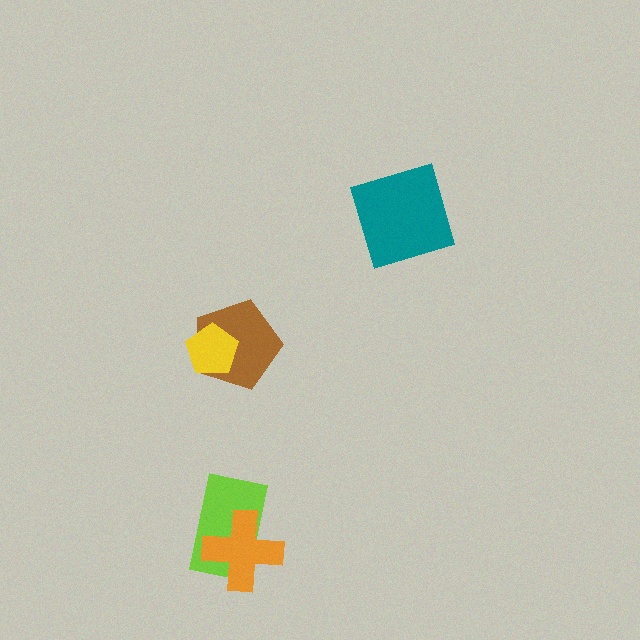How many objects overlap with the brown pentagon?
1 object overlaps with the brown pentagon.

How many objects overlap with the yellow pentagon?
1 object overlaps with the yellow pentagon.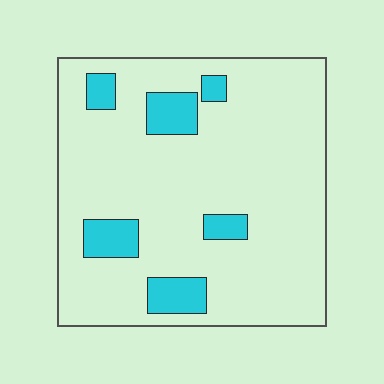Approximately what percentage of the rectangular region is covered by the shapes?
Approximately 15%.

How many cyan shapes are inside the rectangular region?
6.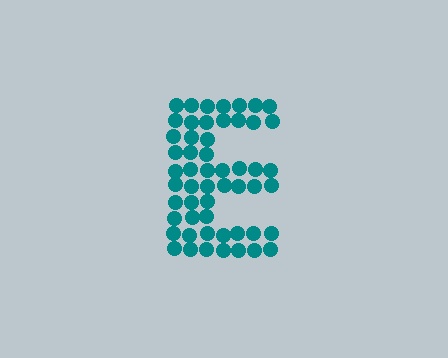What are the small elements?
The small elements are circles.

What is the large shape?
The large shape is the letter E.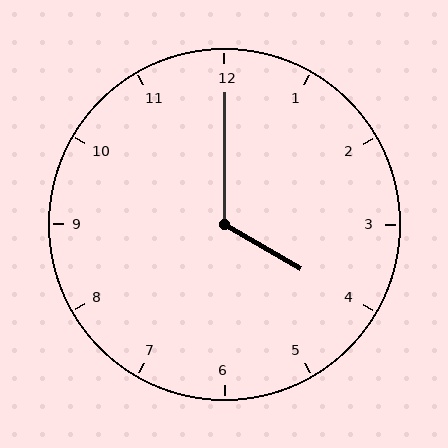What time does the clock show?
4:00.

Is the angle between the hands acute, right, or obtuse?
It is obtuse.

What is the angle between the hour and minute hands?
Approximately 120 degrees.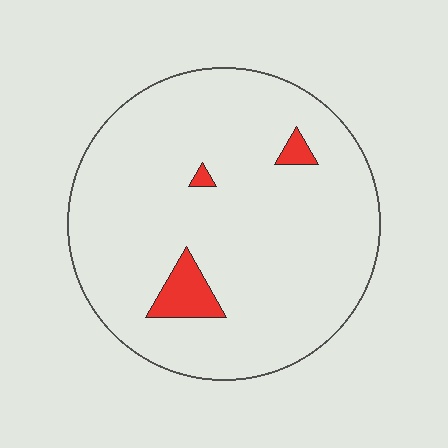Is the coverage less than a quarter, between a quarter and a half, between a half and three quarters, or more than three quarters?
Less than a quarter.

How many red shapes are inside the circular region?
3.